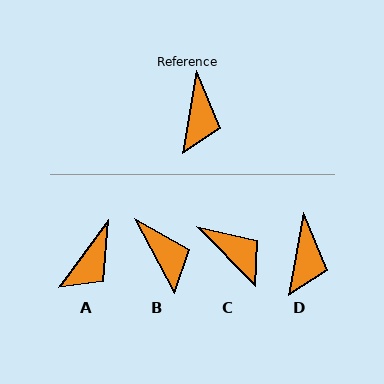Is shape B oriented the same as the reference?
No, it is off by about 38 degrees.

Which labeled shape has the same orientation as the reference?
D.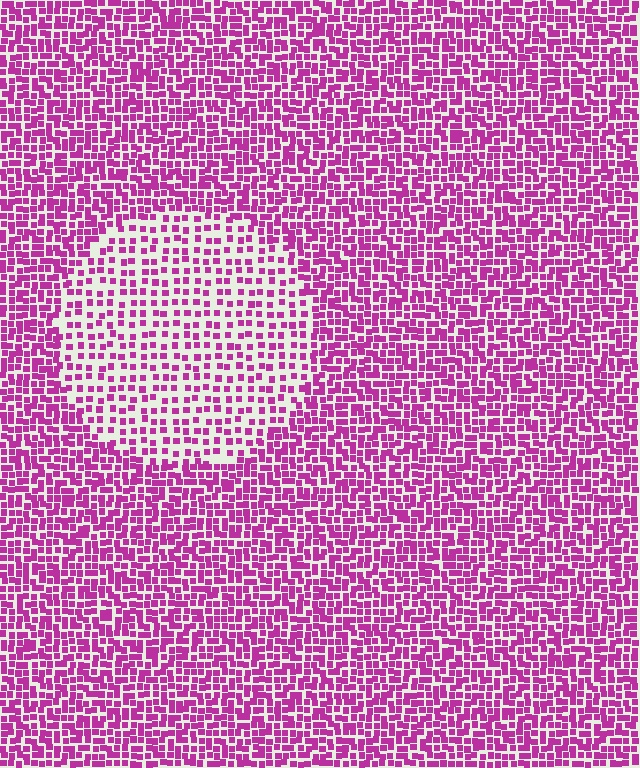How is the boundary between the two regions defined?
The boundary is defined by a change in element density (approximately 2.0x ratio). All elements are the same color, size, and shape.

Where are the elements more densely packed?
The elements are more densely packed outside the circle boundary.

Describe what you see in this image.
The image contains small magenta elements arranged at two different densities. A circle-shaped region is visible where the elements are less densely packed than the surrounding area.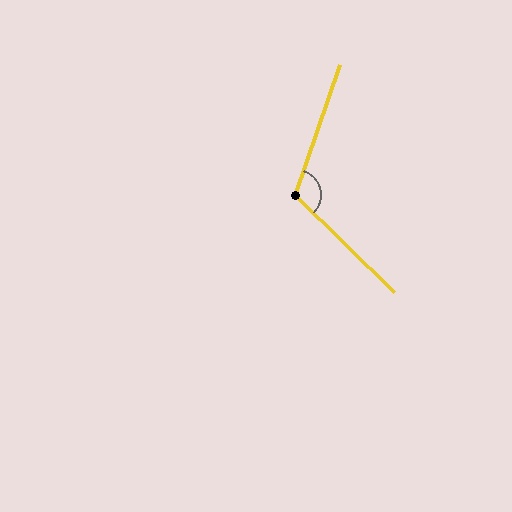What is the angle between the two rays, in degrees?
Approximately 116 degrees.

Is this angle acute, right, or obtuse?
It is obtuse.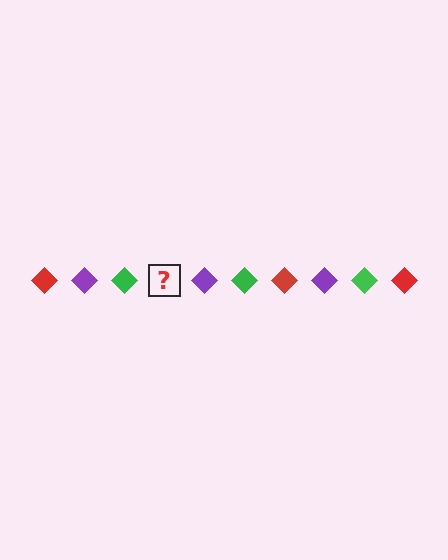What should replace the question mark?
The question mark should be replaced with a red diamond.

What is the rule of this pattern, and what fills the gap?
The rule is that the pattern cycles through red, purple, green diamonds. The gap should be filled with a red diamond.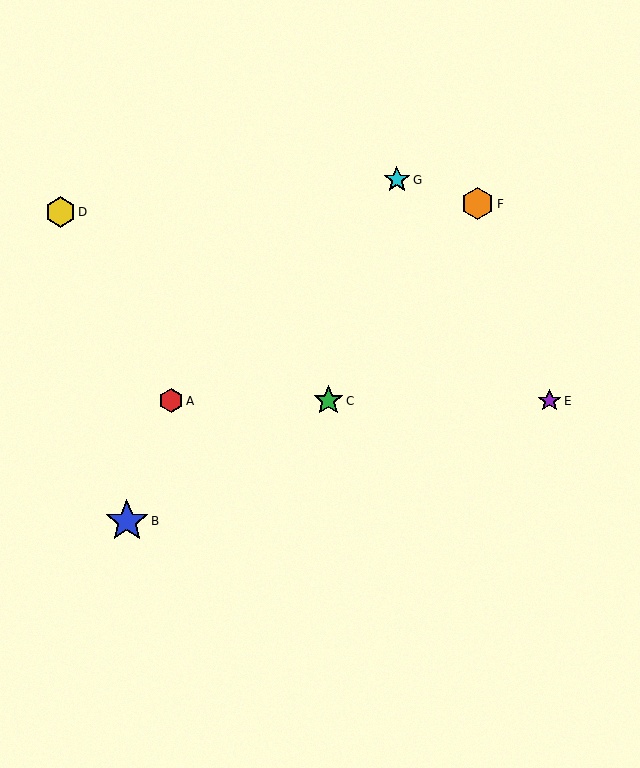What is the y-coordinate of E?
Object E is at y≈401.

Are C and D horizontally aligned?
No, C is at y≈401 and D is at y≈212.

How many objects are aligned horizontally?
3 objects (A, C, E) are aligned horizontally.